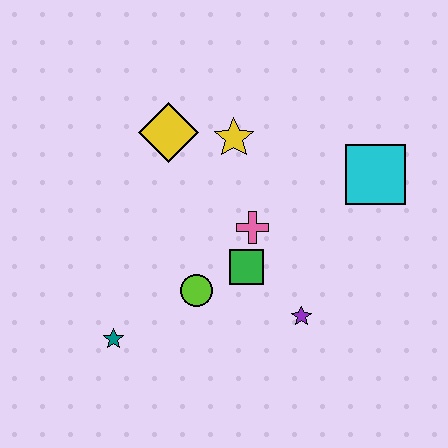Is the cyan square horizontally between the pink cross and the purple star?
No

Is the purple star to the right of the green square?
Yes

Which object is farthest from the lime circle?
The cyan square is farthest from the lime circle.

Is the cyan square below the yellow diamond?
Yes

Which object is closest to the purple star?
The green square is closest to the purple star.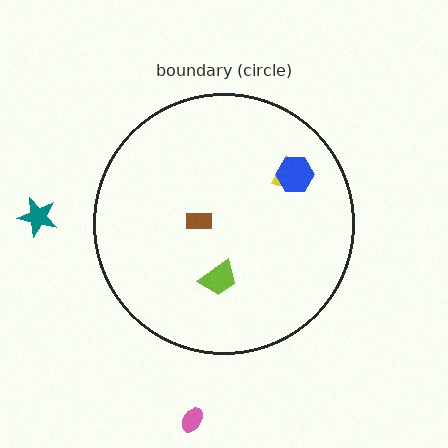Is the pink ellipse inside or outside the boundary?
Outside.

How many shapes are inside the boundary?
4 inside, 2 outside.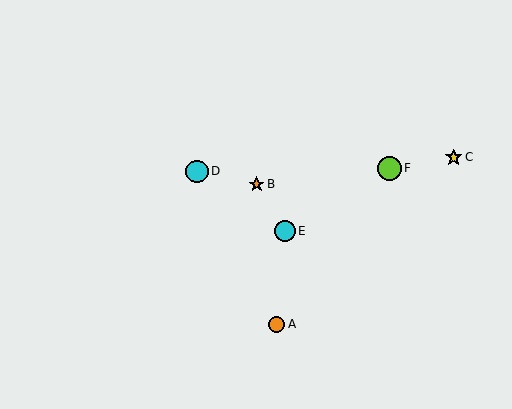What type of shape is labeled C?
Shape C is a yellow star.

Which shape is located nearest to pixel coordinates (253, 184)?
The orange star (labeled B) at (257, 184) is nearest to that location.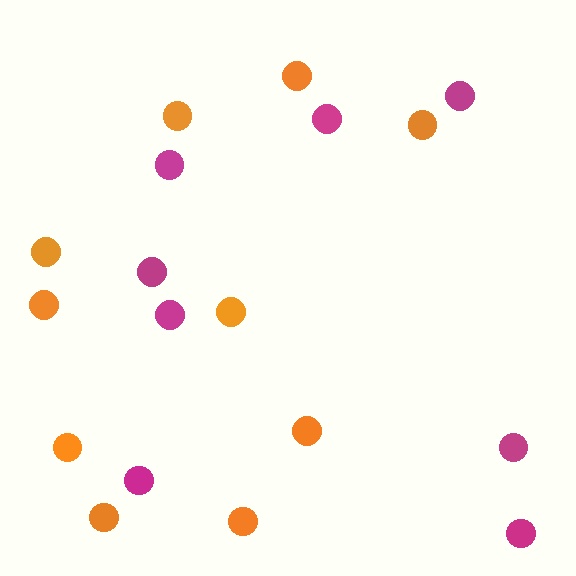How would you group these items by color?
There are 2 groups: one group of orange circles (10) and one group of magenta circles (8).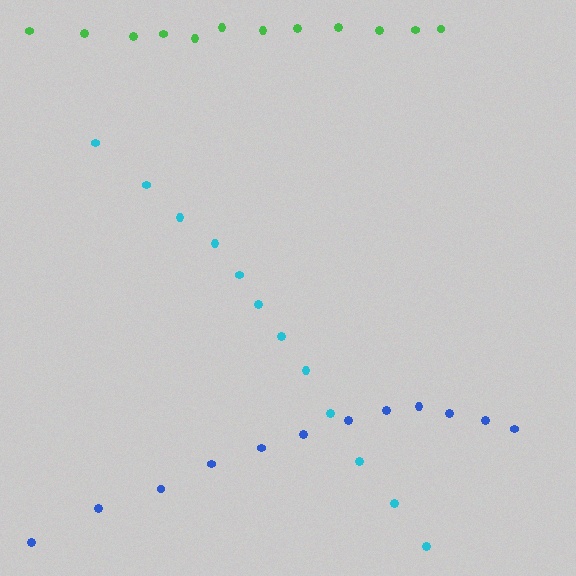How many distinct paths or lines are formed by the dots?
There are 3 distinct paths.